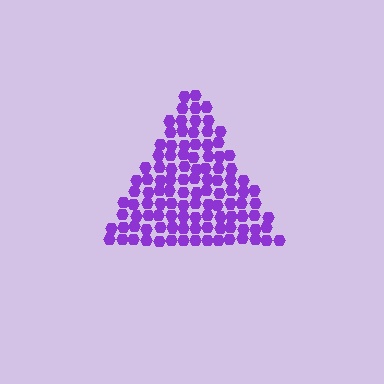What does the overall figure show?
The overall figure shows a triangle.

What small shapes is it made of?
It is made of small hexagons.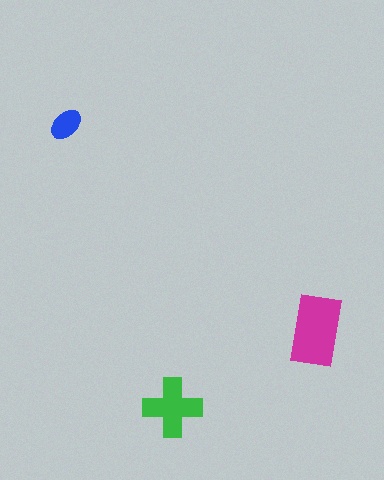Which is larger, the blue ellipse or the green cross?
The green cross.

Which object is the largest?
The magenta rectangle.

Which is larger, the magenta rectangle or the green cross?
The magenta rectangle.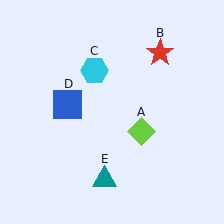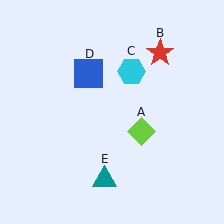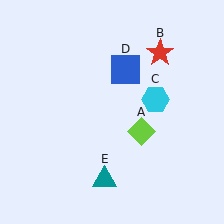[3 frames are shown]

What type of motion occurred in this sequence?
The cyan hexagon (object C), blue square (object D) rotated clockwise around the center of the scene.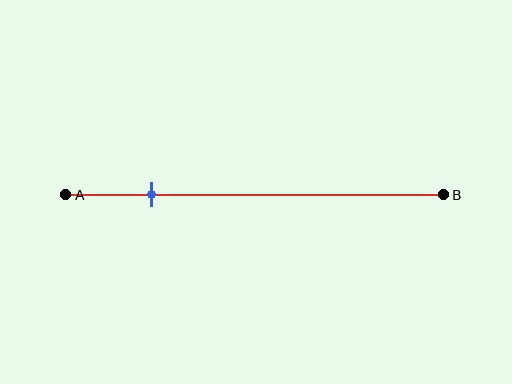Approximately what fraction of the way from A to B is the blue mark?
The blue mark is approximately 25% of the way from A to B.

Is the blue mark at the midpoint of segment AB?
No, the mark is at about 25% from A, not at the 50% midpoint.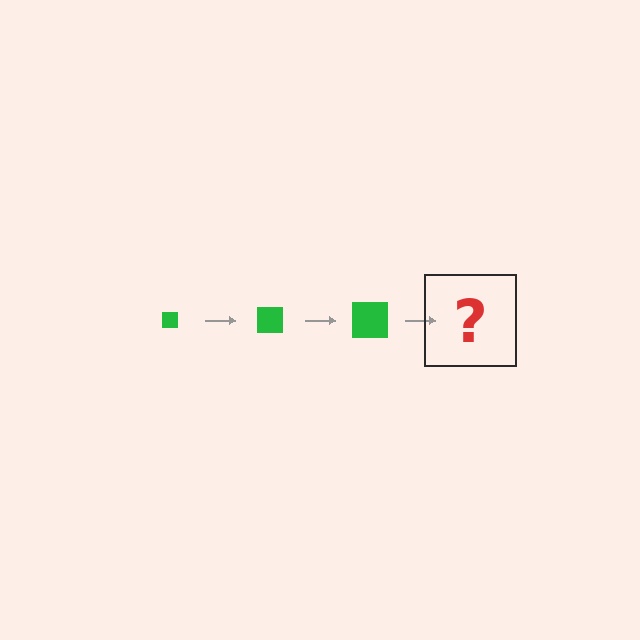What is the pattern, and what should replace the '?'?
The pattern is that the square gets progressively larger each step. The '?' should be a green square, larger than the previous one.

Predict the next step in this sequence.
The next step is a green square, larger than the previous one.